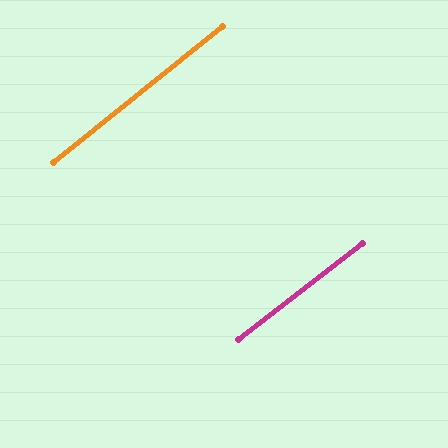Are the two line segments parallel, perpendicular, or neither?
Parallel — their directions differ by only 1.1°.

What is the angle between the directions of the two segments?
Approximately 1 degree.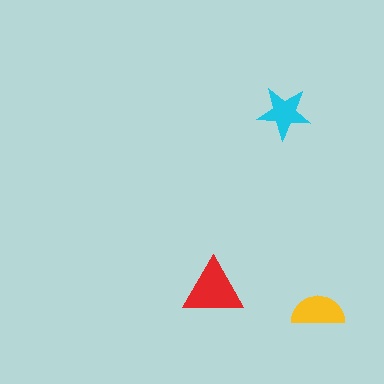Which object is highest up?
The cyan star is topmost.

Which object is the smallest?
The cyan star.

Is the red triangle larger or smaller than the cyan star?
Larger.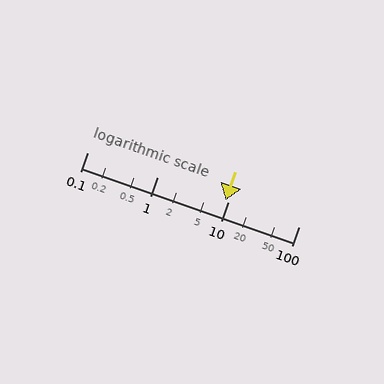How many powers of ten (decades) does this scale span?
The scale spans 3 decades, from 0.1 to 100.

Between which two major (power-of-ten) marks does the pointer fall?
The pointer is between 1 and 10.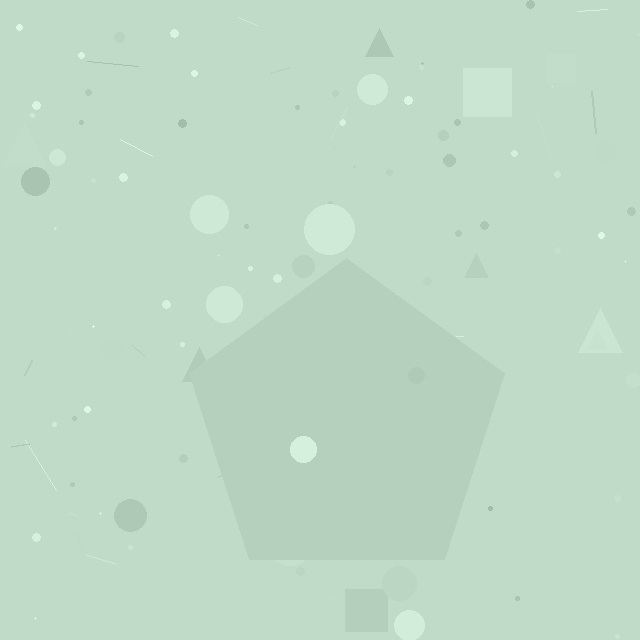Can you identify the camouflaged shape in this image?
The camouflaged shape is a pentagon.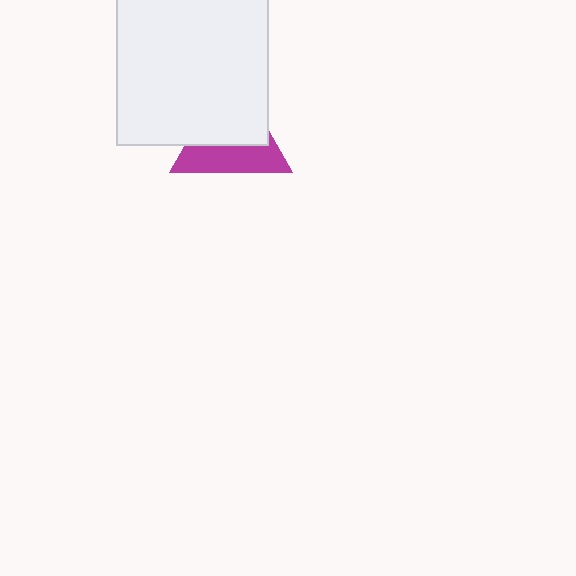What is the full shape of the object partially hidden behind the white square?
The partially hidden object is a magenta triangle.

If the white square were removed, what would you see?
You would see the complete magenta triangle.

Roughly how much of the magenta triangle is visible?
About half of it is visible (roughly 46%).